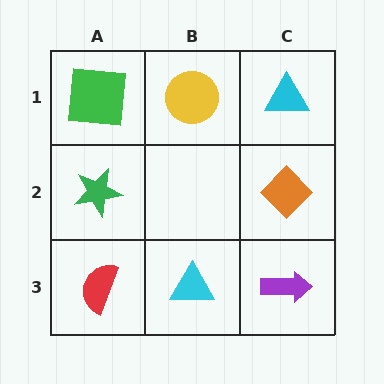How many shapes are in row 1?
3 shapes.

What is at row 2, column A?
A green star.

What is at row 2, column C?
An orange diamond.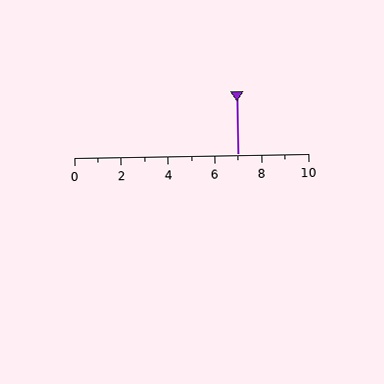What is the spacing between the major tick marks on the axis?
The major ticks are spaced 2 apart.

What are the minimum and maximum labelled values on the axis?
The axis runs from 0 to 10.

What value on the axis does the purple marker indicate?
The marker indicates approximately 7.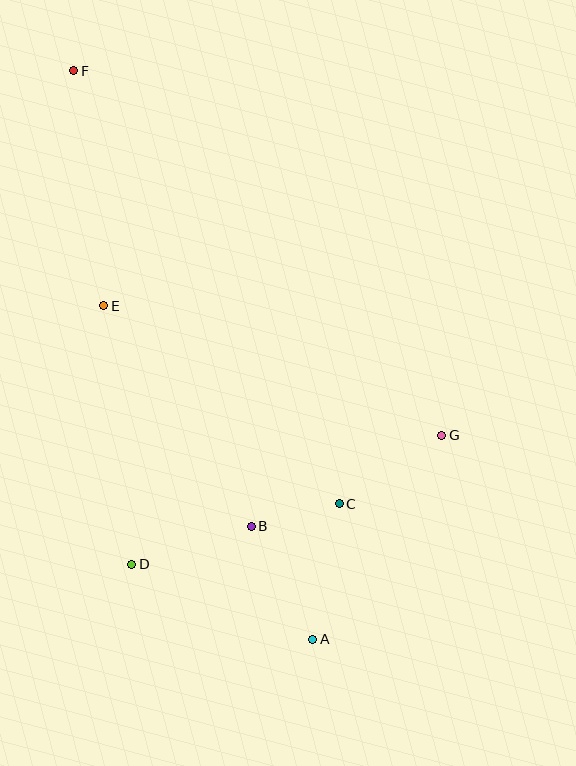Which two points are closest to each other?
Points B and C are closest to each other.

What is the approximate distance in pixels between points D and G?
The distance between D and G is approximately 336 pixels.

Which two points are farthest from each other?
Points A and F are farthest from each other.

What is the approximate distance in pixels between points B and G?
The distance between B and G is approximately 211 pixels.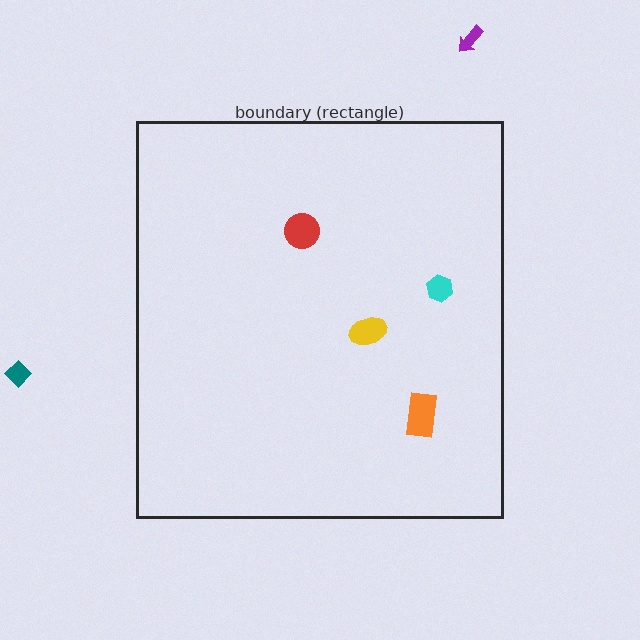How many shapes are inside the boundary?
4 inside, 2 outside.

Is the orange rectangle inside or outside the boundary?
Inside.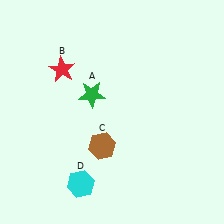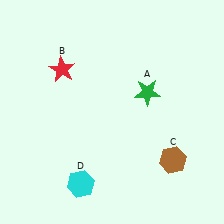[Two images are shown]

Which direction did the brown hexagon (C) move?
The brown hexagon (C) moved right.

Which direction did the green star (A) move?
The green star (A) moved right.